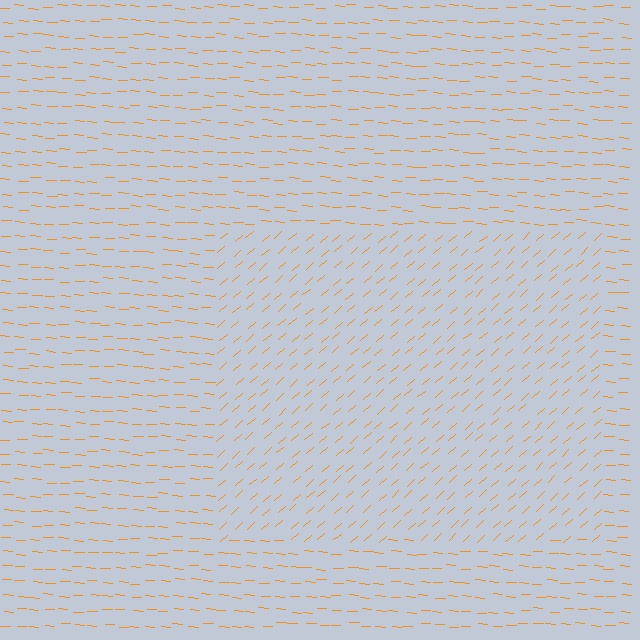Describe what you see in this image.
The image is filled with small orange line segments. A rectangle region in the image has lines oriented differently from the surrounding lines, creating a visible texture boundary.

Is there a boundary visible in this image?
Yes, there is a texture boundary formed by a change in line orientation.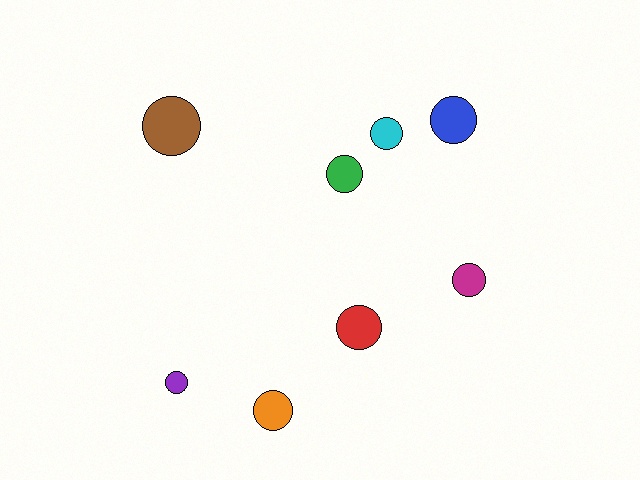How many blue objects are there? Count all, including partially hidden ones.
There is 1 blue object.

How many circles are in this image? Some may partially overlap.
There are 8 circles.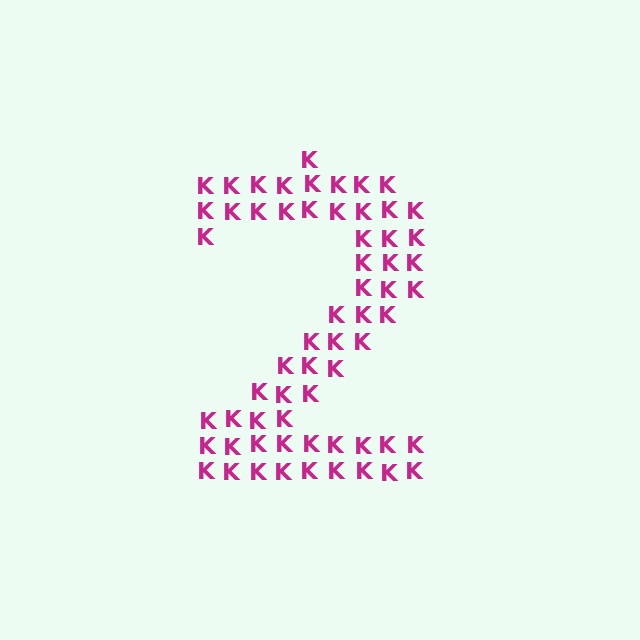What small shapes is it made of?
It is made of small letter K's.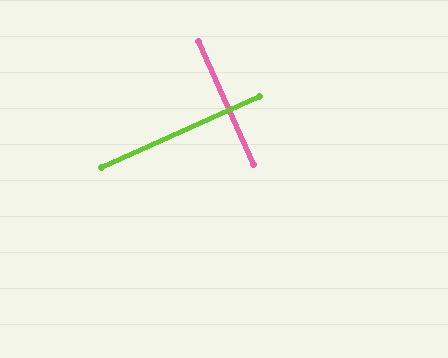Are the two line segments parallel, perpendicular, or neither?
Perpendicular — they meet at approximately 90°.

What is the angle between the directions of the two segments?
Approximately 90 degrees.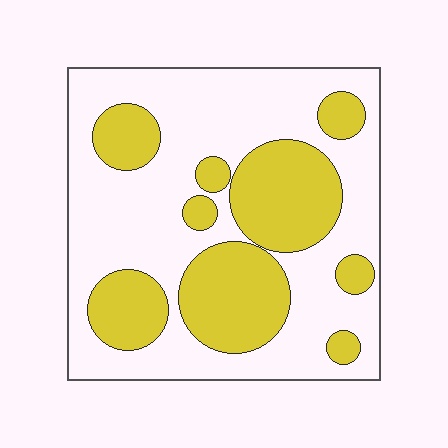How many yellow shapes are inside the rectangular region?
9.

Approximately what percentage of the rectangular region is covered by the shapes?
Approximately 35%.